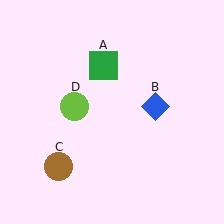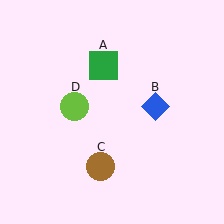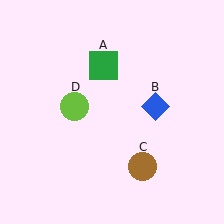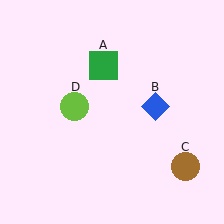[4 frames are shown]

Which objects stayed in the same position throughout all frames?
Green square (object A) and blue diamond (object B) and lime circle (object D) remained stationary.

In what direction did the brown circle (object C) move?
The brown circle (object C) moved right.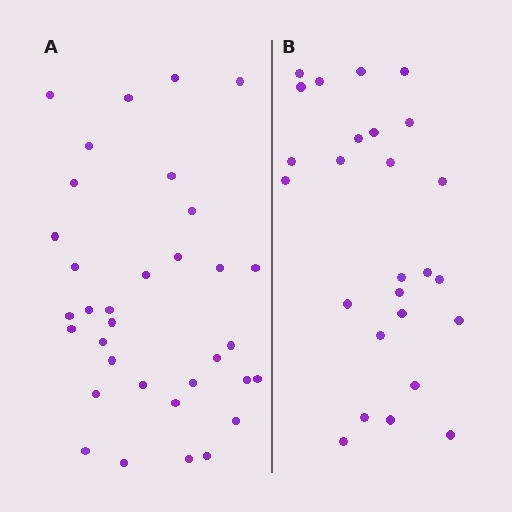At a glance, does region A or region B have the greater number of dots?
Region A (the left region) has more dots.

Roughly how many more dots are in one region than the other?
Region A has roughly 8 or so more dots than region B.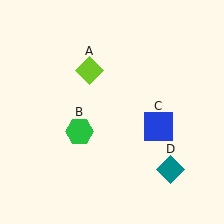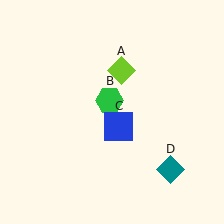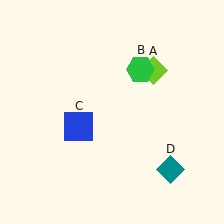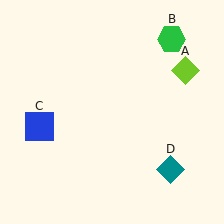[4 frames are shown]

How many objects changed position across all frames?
3 objects changed position: lime diamond (object A), green hexagon (object B), blue square (object C).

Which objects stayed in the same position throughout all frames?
Teal diamond (object D) remained stationary.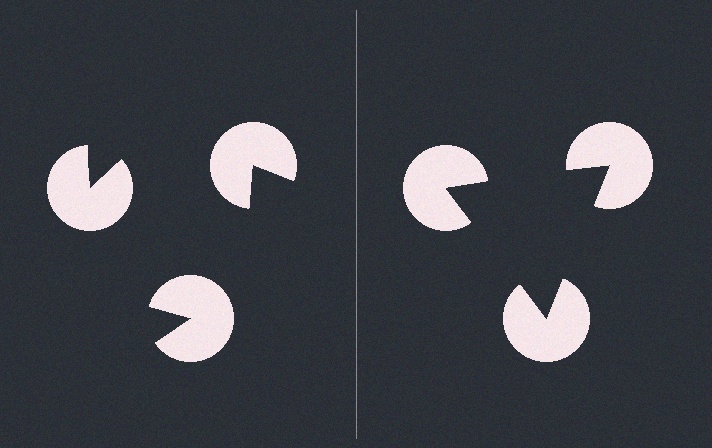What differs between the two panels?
The pac-man discs are positioned identically on both sides; only the wedge orientations differ. On the right they align to a triangle; on the left they are misaligned.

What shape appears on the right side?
An illusory triangle.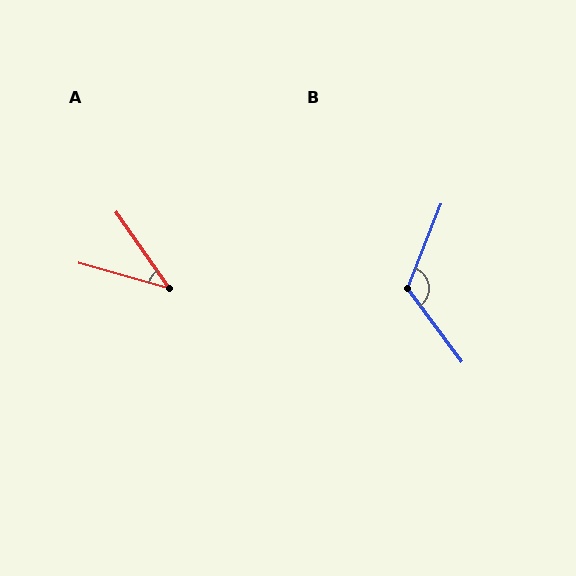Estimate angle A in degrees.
Approximately 39 degrees.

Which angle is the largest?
B, at approximately 122 degrees.